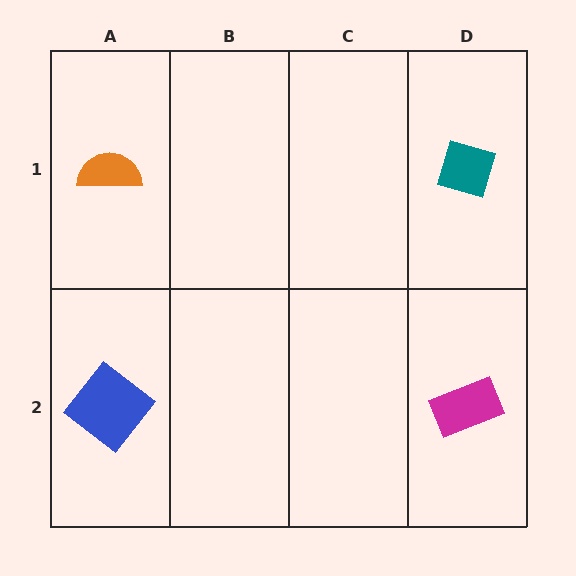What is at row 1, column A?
An orange semicircle.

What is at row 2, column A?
A blue diamond.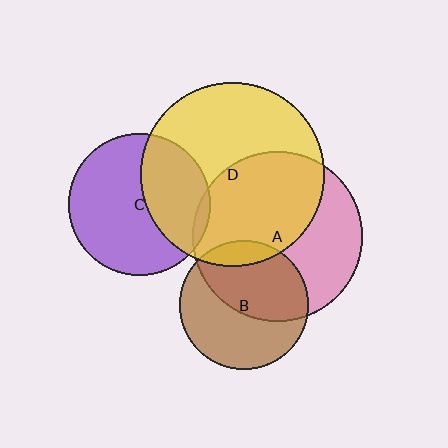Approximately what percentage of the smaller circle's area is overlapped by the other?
Approximately 50%.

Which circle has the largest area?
Circle D (yellow).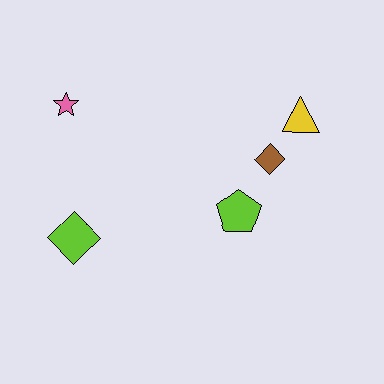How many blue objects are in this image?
There are no blue objects.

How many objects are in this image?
There are 5 objects.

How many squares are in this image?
There are no squares.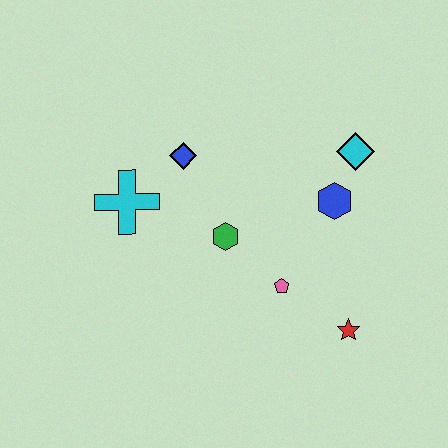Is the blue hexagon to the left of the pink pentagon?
No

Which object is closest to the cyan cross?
The blue diamond is closest to the cyan cross.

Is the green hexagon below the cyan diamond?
Yes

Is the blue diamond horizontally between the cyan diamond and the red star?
No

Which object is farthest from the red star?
The cyan cross is farthest from the red star.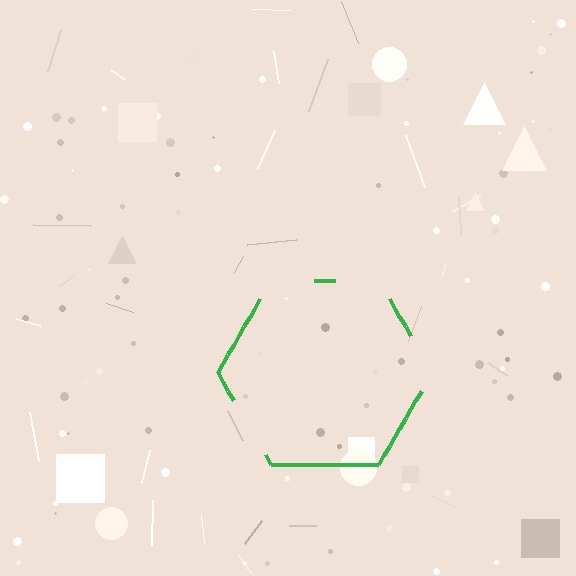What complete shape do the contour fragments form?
The contour fragments form a hexagon.